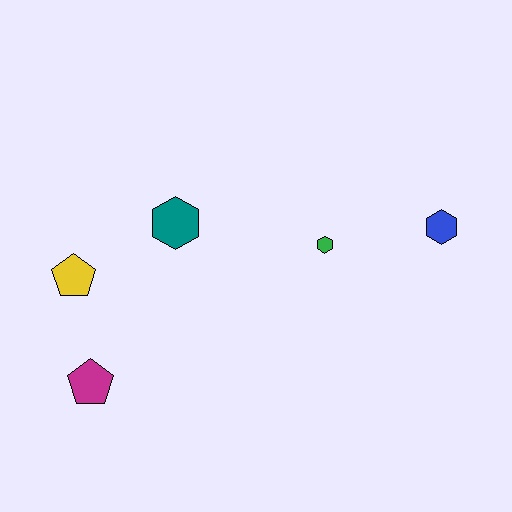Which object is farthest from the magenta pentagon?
The blue hexagon is farthest from the magenta pentagon.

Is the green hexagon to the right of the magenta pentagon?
Yes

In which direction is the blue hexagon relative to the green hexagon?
The blue hexagon is to the right of the green hexagon.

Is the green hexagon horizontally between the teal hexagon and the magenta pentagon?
No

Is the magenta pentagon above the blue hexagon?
No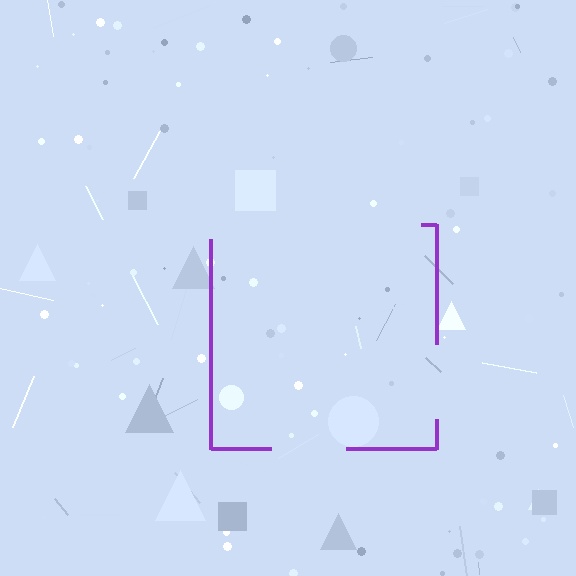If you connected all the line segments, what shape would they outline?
They would outline a square.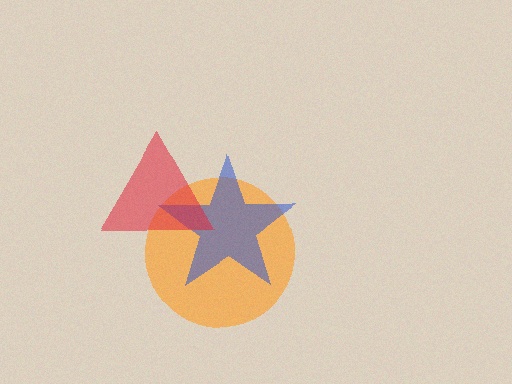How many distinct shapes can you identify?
There are 3 distinct shapes: an orange circle, a blue star, a red triangle.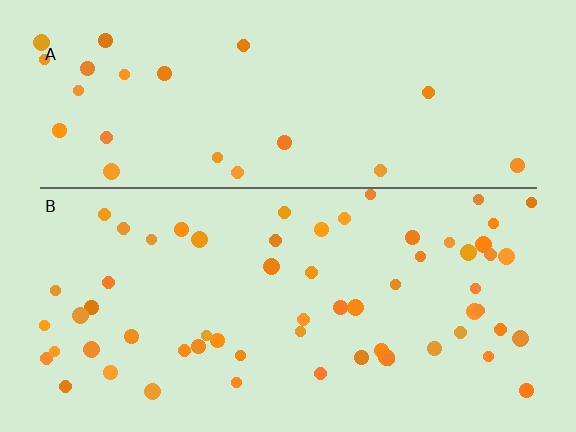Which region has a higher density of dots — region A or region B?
B (the bottom).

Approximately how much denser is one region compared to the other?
Approximately 2.5× — region B over region A.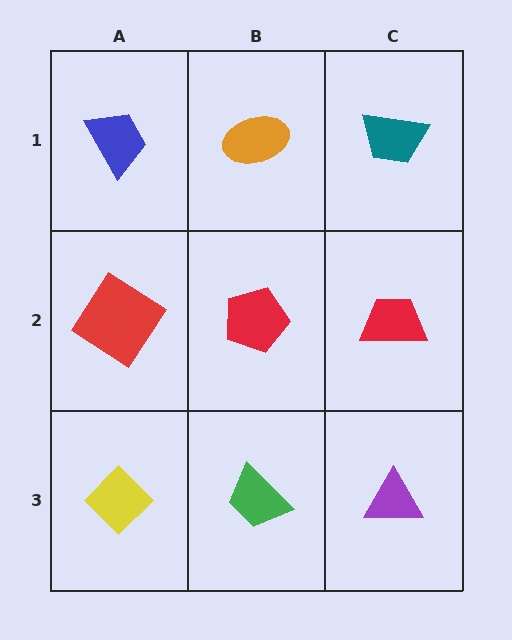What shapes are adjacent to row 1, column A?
A red diamond (row 2, column A), an orange ellipse (row 1, column B).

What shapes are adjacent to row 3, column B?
A red pentagon (row 2, column B), a yellow diamond (row 3, column A), a purple triangle (row 3, column C).